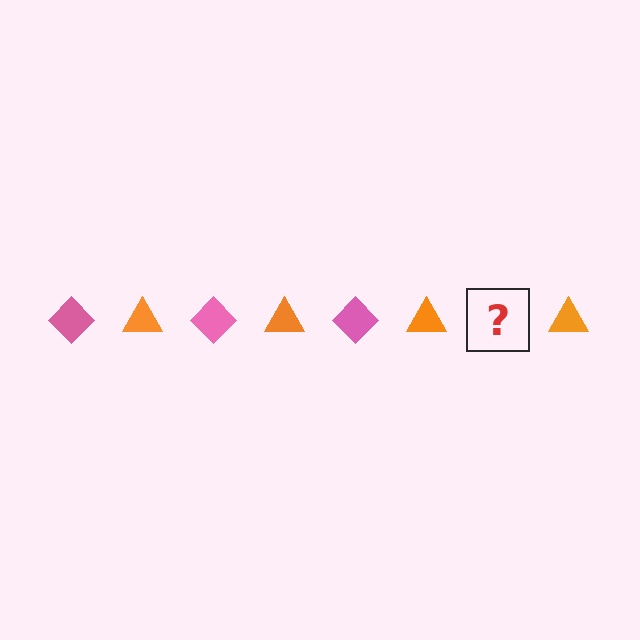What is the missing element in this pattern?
The missing element is a pink diamond.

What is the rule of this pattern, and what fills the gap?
The rule is that the pattern alternates between pink diamond and orange triangle. The gap should be filled with a pink diamond.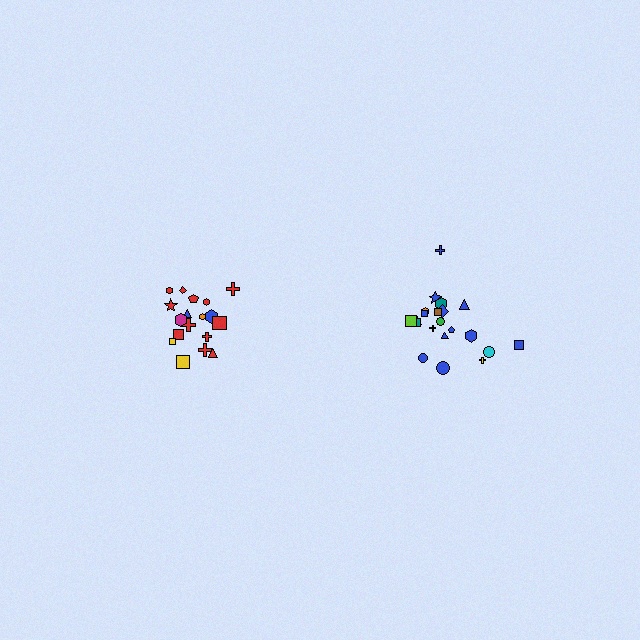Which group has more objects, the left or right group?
The right group.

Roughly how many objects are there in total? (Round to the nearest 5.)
Roughly 40 objects in total.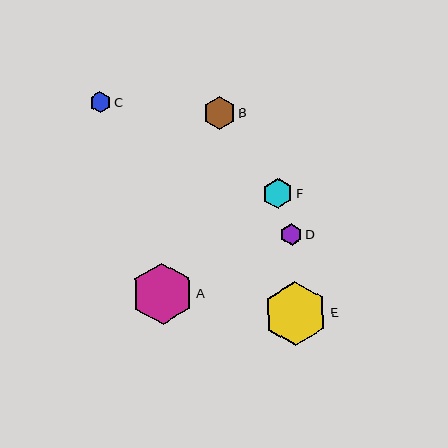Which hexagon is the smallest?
Hexagon C is the smallest with a size of approximately 21 pixels.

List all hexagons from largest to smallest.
From largest to smallest: E, A, B, F, D, C.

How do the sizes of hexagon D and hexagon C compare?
Hexagon D and hexagon C are approximately the same size.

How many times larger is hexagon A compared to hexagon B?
Hexagon A is approximately 1.9 times the size of hexagon B.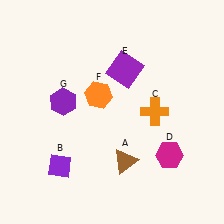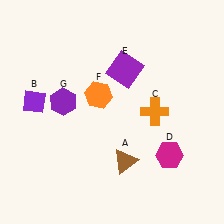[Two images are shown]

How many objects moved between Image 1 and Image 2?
1 object moved between the two images.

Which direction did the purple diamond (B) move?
The purple diamond (B) moved up.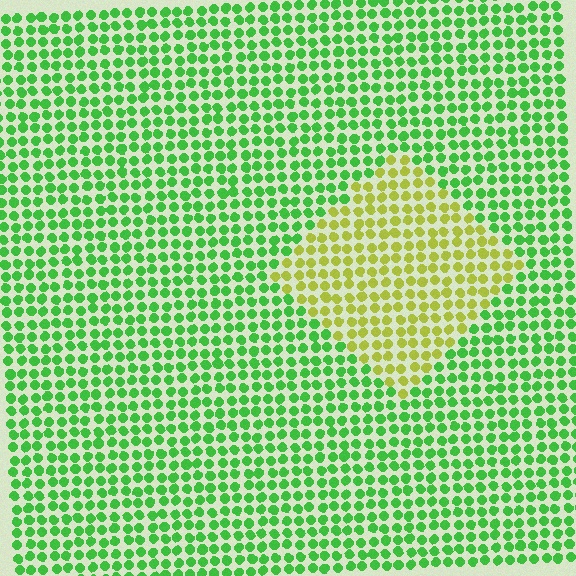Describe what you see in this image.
The image is filled with small green elements in a uniform arrangement. A diamond-shaped region is visible where the elements are tinted to a slightly different hue, forming a subtle color boundary.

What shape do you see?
I see a diamond.